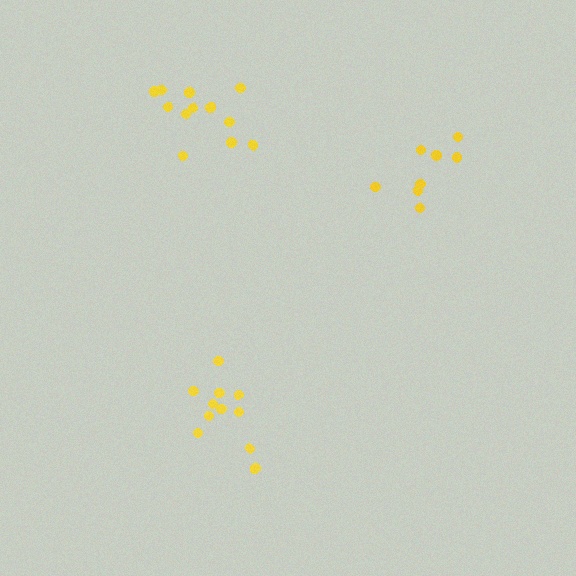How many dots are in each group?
Group 1: 11 dots, Group 2: 12 dots, Group 3: 8 dots (31 total).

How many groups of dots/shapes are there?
There are 3 groups.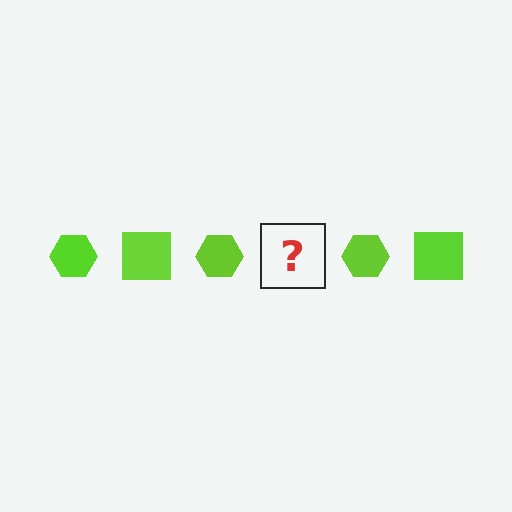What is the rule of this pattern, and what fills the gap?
The rule is that the pattern cycles through hexagon, square shapes in lime. The gap should be filled with a lime square.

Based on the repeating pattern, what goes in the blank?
The blank should be a lime square.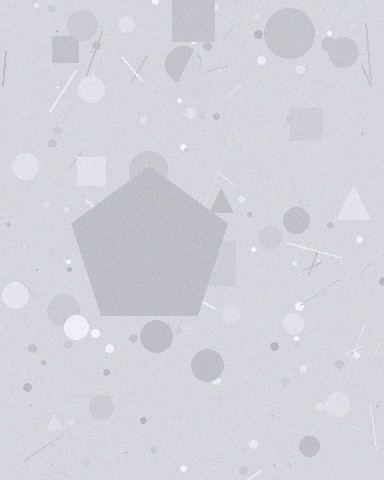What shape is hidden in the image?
A pentagon is hidden in the image.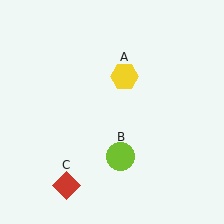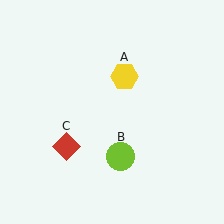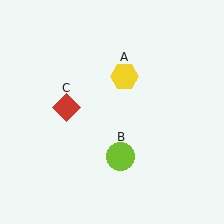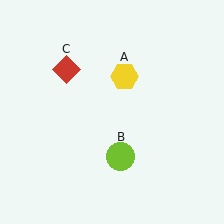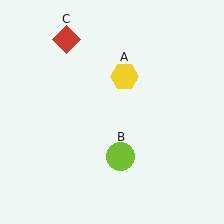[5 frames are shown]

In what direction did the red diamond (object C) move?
The red diamond (object C) moved up.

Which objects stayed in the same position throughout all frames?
Yellow hexagon (object A) and lime circle (object B) remained stationary.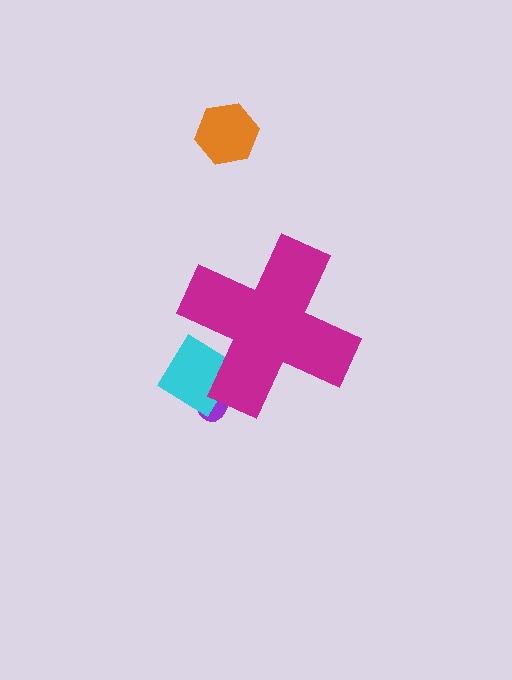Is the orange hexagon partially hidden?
No, the orange hexagon is fully visible.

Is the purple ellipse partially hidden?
Yes, the purple ellipse is partially hidden behind the magenta cross.